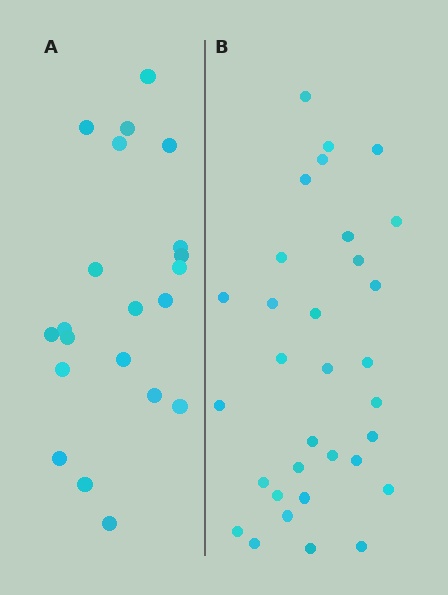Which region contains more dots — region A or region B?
Region B (the right region) has more dots.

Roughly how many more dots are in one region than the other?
Region B has roughly 12 or so more dots than region A.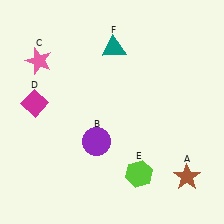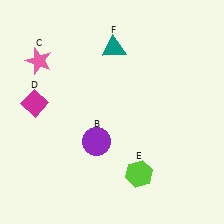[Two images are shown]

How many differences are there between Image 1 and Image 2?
There is 1 difference between the two images.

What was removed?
The brown star (A) was removed in Image 2.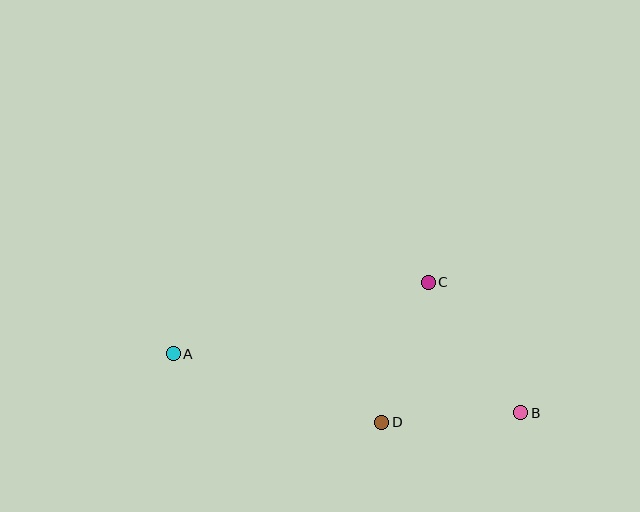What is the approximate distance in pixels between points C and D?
The distance between C and D is approximately 148 pixels.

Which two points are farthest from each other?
Points A and B are farthest from each other.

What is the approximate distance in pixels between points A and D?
The distance between A and D is approximately 220 pixels.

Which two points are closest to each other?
Points B and D are closest to each other.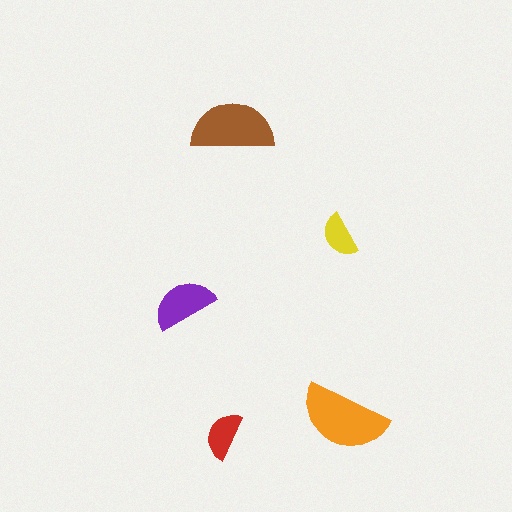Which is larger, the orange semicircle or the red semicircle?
The orange one.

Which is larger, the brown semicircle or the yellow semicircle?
The brown one.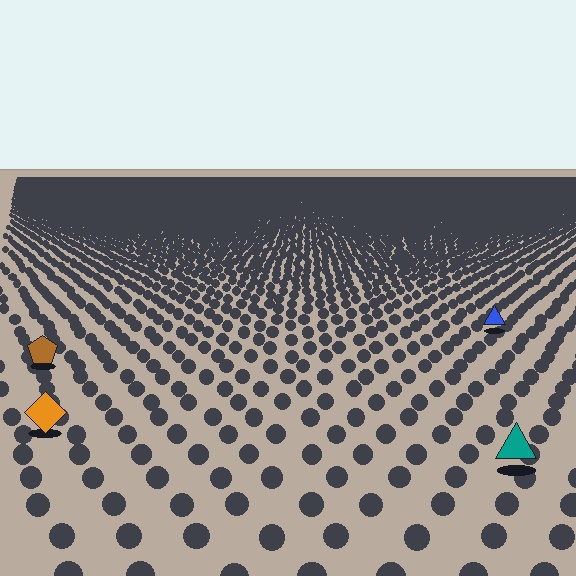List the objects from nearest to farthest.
From nearest to farthest: the teal triangle, the orange diamond, the brown pentagon, the blue triangle.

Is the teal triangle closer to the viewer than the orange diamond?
Yes. The teal triangle is closer — you can tell from the texture gradient: the ground texture is coarser near it.